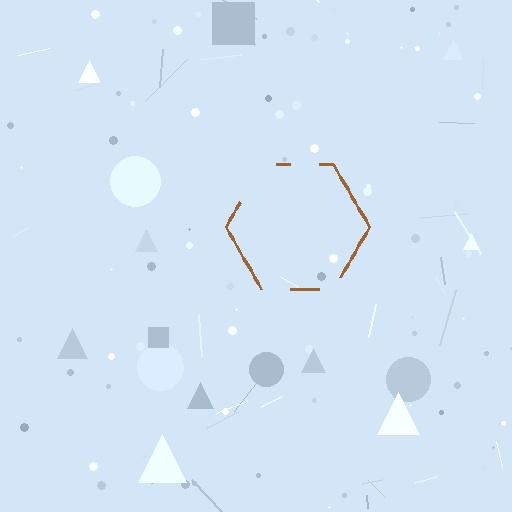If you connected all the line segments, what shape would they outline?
They would outline a hexagon.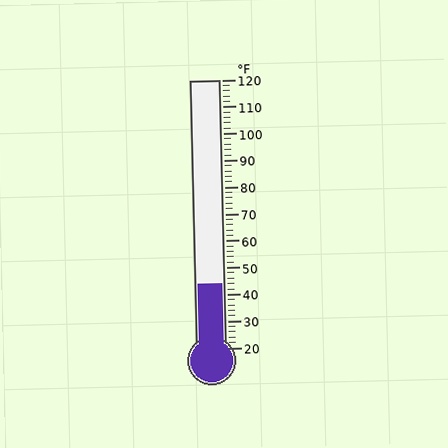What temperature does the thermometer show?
The thermometer shows approximately 44°F.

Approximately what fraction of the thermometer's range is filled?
The thermometer is filled to approximately 25% of its range.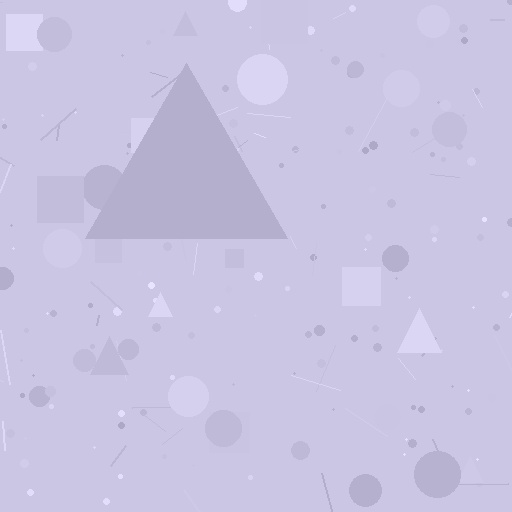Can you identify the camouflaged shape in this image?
The camouflaged shape is a triangle.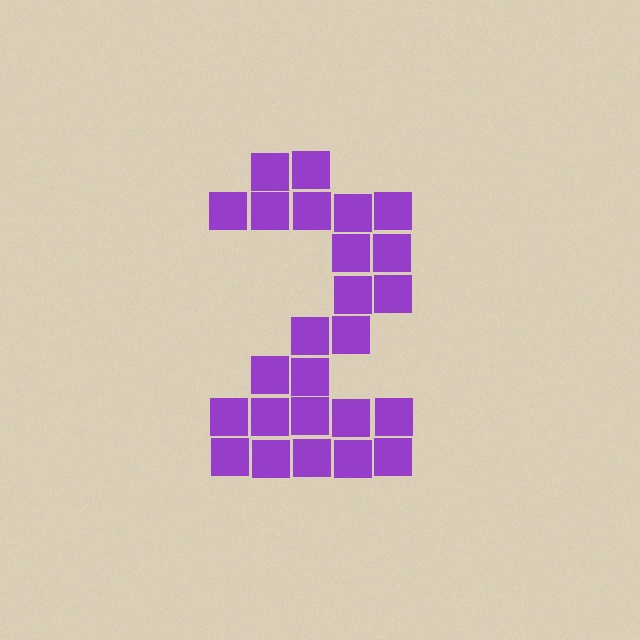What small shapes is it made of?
It is made of small squares.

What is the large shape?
The large shape is the digit 2.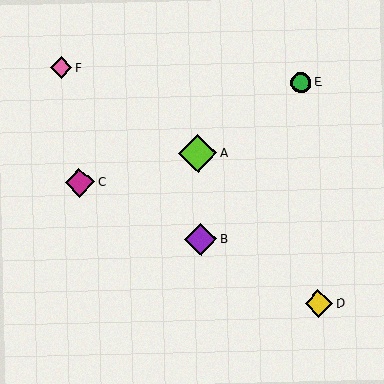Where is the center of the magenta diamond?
The center of the magenta diamond is at (80, 182).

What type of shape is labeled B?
Shape B is a purple diamond.